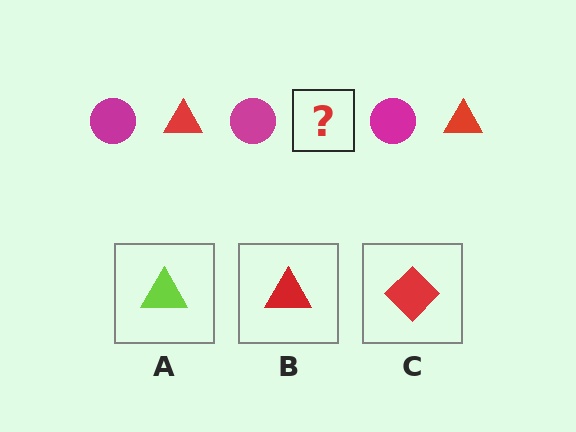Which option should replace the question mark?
Option B.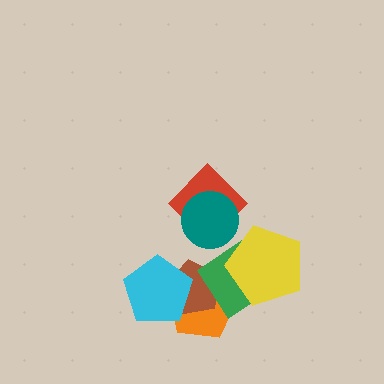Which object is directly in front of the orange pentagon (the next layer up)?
The brown pentagon is directly in front of the orange pentagon.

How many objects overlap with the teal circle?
1 object overlaps with the teal circle.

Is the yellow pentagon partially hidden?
No, no other shape covers it.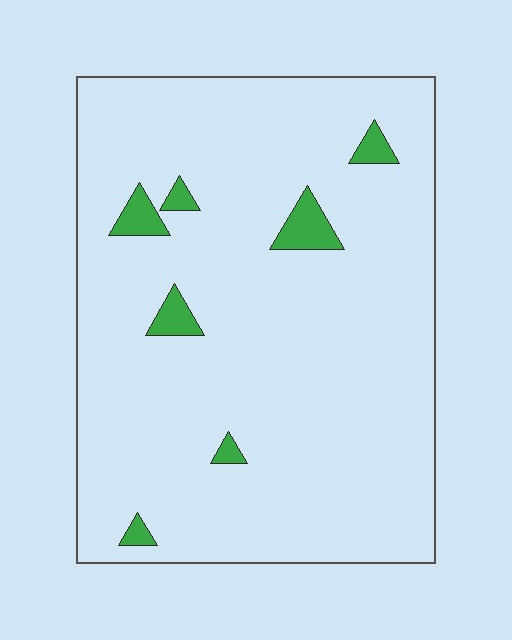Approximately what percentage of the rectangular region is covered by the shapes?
Approximately 5%.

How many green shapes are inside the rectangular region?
7.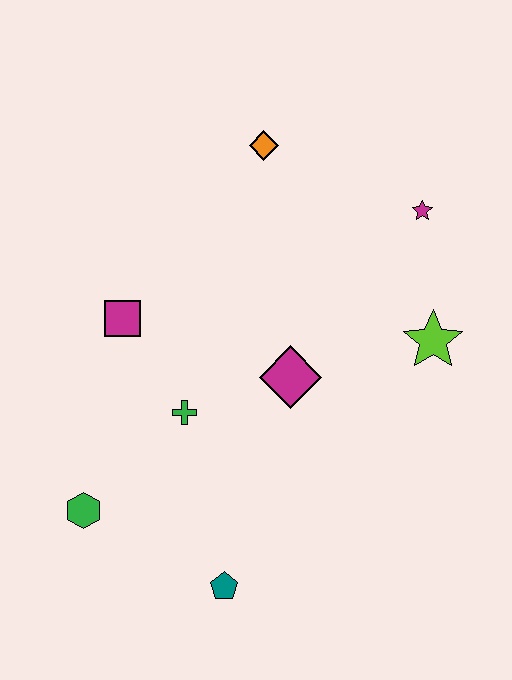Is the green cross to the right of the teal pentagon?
No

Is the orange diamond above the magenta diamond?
Yes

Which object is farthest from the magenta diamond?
The green hexagon is farthest from the magenta diamond.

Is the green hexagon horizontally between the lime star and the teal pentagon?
No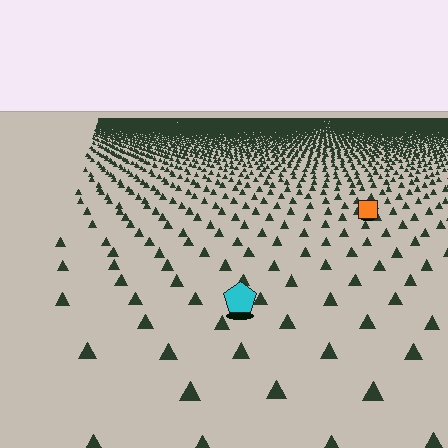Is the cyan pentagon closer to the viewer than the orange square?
Yes. The cyan pentagon is closer — you can tell from the texture gradient: the ground texture is coarser near it.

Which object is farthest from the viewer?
The orange square is farthest from the viewer. It appears smaller and the ground texture around it is denser.